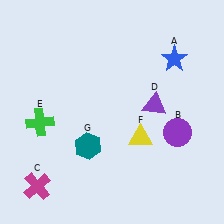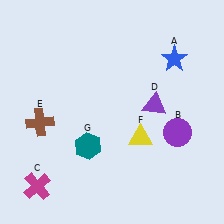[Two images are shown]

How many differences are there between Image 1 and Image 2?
There is 1 difference between the two images.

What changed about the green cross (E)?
In Image 1, E is green. In Image 2, it changed to brown.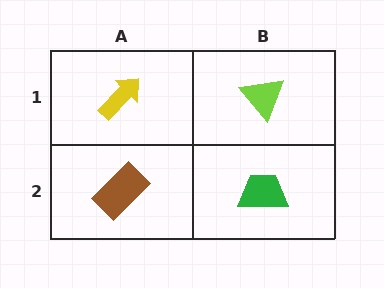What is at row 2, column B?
A green trapezoid.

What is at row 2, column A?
A brown rectangle.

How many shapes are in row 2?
2 shapes.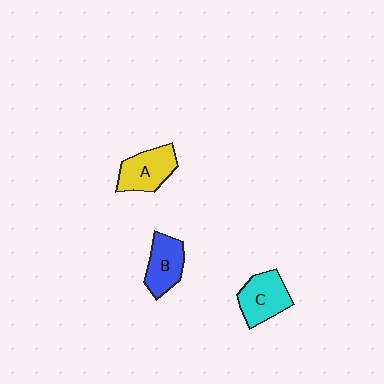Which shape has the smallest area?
Shape B (blue).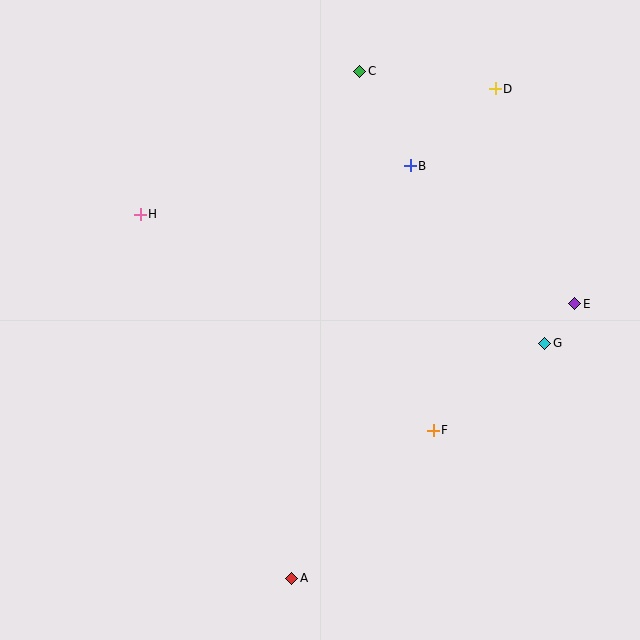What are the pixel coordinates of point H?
Point H is at (140, 214).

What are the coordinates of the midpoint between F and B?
The midpoint between F and B is at (422, 298).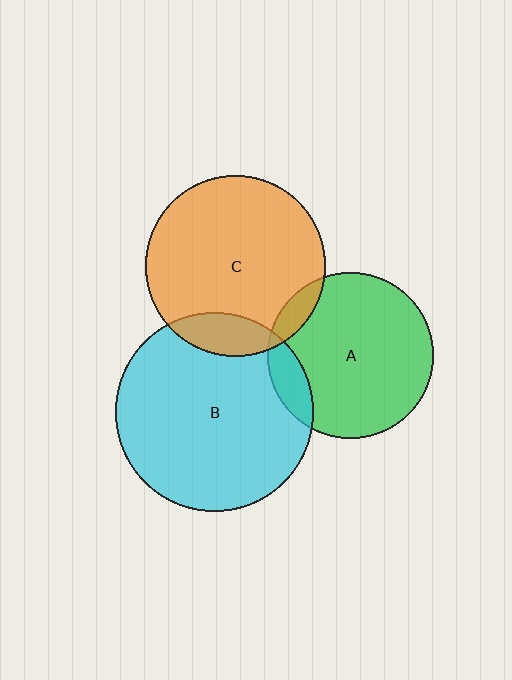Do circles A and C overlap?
Yes.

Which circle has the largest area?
Circle B (cyan).